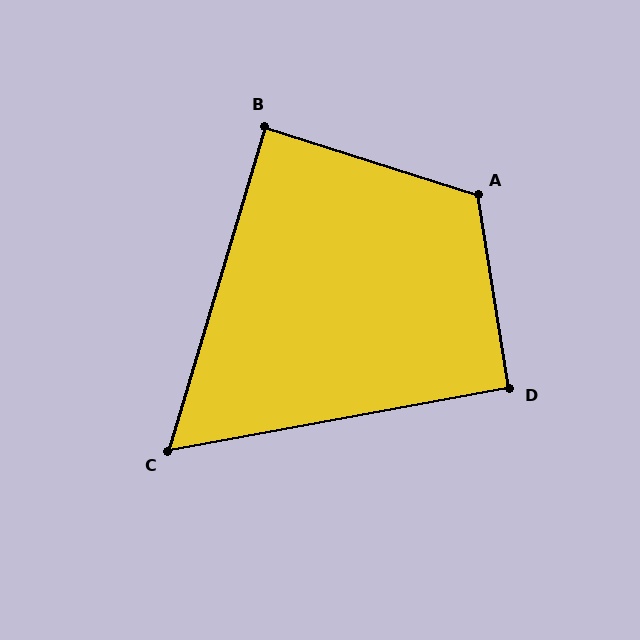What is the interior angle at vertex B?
Approximately 89 degrees (approximately right).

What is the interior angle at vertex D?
Approximately 91 degrees (approximately right).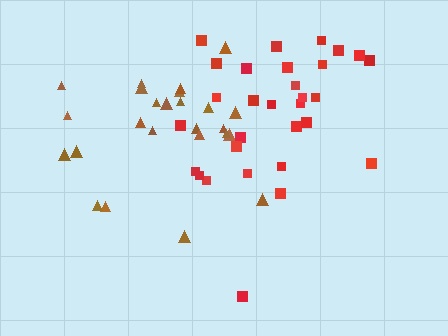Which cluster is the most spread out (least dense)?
Red.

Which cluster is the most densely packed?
Brown.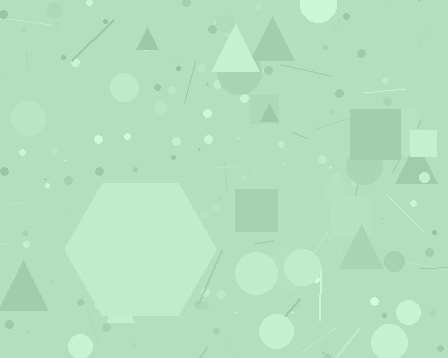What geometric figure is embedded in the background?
A hexagon is embedded in the background.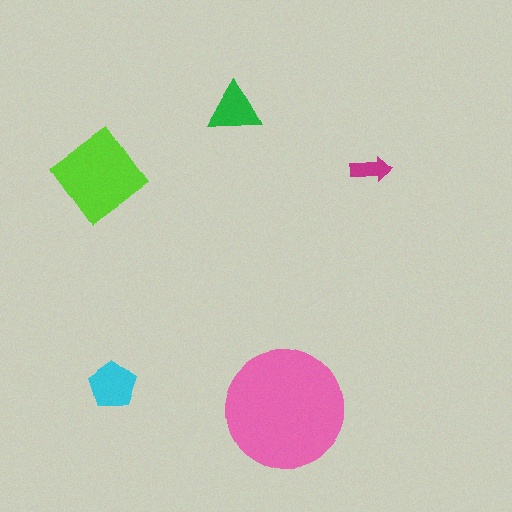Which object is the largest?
The pink circle.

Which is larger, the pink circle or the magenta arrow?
The pink circle.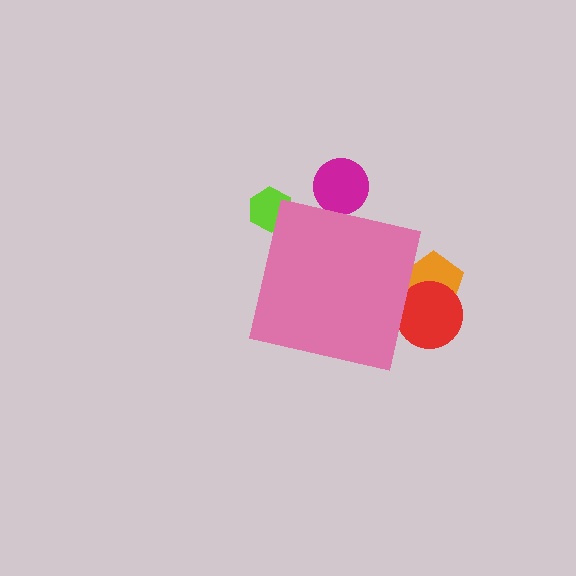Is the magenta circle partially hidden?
Yes, the magenta circle is partially hidden behind the pink square.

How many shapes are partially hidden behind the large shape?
4 shapes are partially hidden.